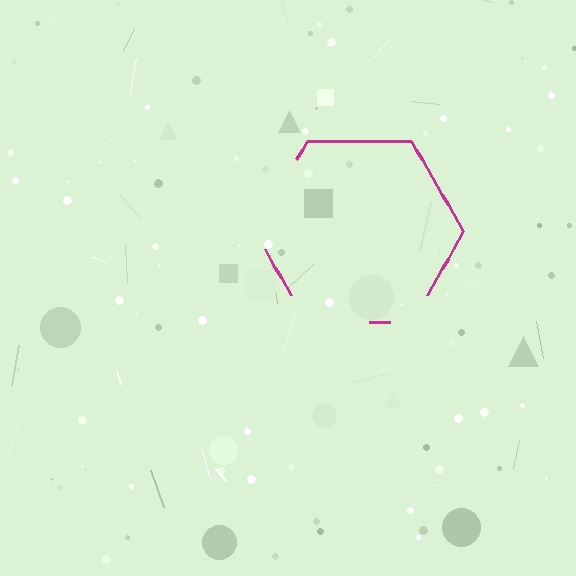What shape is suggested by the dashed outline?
The dashed outline suggests a hexagon.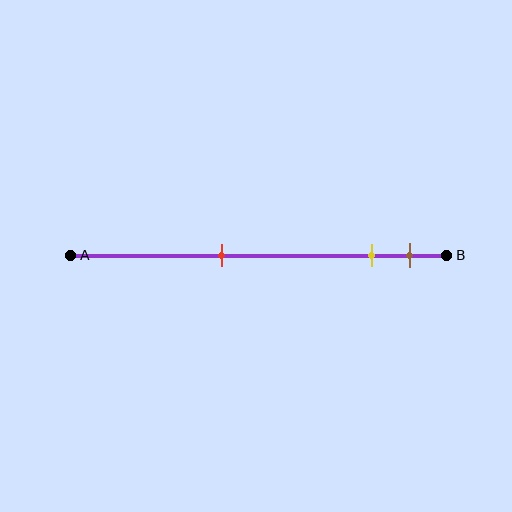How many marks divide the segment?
There are 3 marks dividing the segment.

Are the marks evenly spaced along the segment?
No, the marks are not evenly spaced.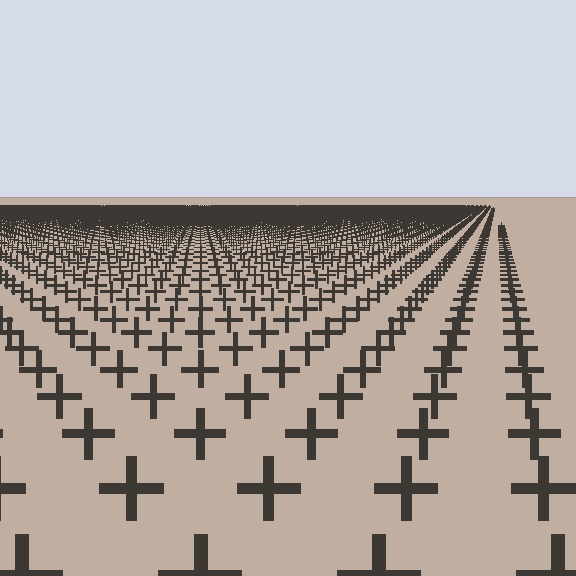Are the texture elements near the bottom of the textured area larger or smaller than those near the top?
Larger. Near the bottom, elements are closer to the viewer and appear at a bigger on-screen size.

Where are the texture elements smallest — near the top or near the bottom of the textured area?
Near the top.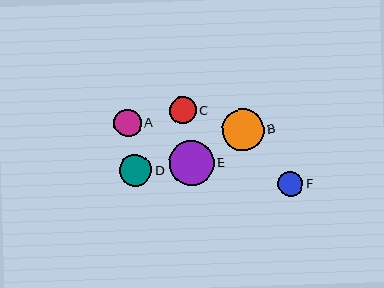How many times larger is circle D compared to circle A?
Circle D is approximately 1.1 times the size of circle A.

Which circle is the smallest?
Circle F is the smallest with a size of approximately 25 pixels.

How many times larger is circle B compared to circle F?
Circle B is approximately 1.6 times the size of circle F.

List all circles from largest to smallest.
From largest to smallest: E, B, D, A, C, F.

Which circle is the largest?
Circle E is the largest with a size of approximately 45 pixels.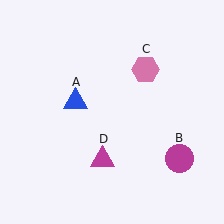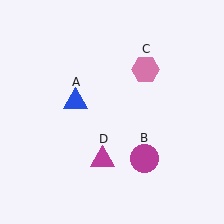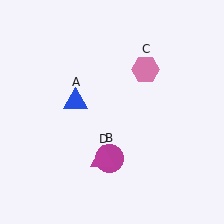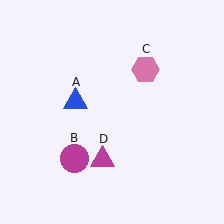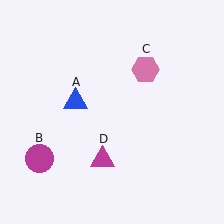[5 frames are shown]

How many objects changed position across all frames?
1 object changed position: magenta circle (object B).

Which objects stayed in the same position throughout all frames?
Blue triangle (object A) and pink hexagon (object C) and magenta triangle (object D) remained stationary.